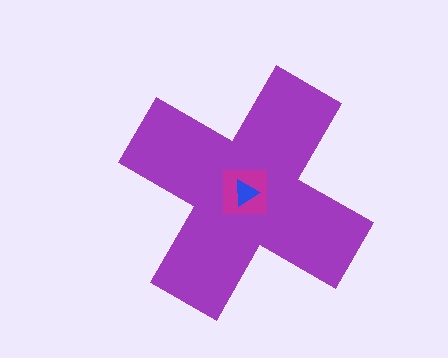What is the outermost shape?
The purple cross.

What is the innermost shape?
The blue triangle.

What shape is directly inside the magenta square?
The blue triangle.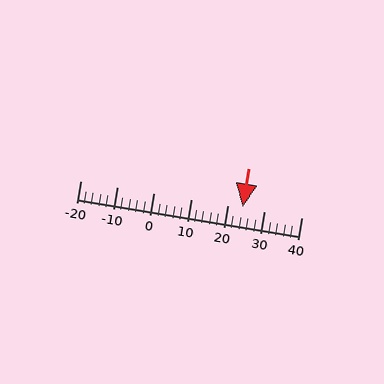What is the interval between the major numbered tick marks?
The major tick marks are spaced 10 units apart.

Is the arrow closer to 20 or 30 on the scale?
The arrow is closer to 20.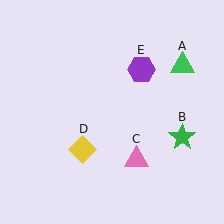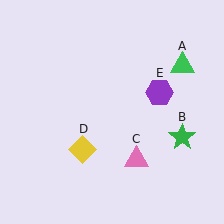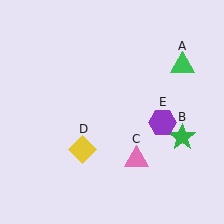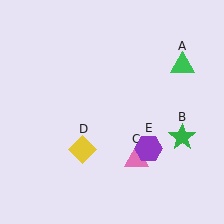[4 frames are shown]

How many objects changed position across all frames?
1 object changed position: purple hexagon (object E).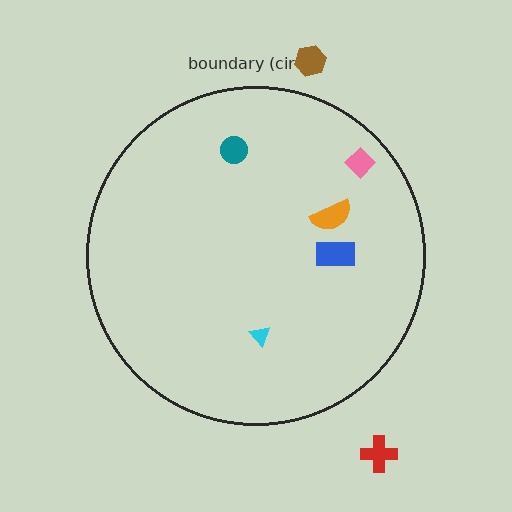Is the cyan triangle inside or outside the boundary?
Inside.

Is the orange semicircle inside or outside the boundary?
Inside.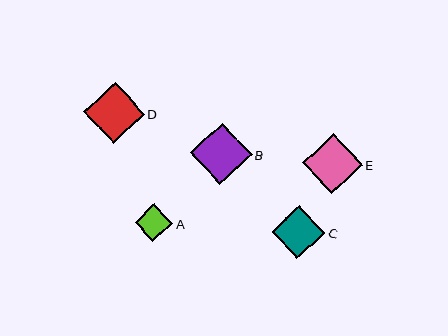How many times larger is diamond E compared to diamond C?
Diamond E is approximately 1.1 times the size of diamond C.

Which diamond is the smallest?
Diamond A is the smallest with a size of approximately 37 pixels.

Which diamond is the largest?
Diamond B is the largest with a size of approximately 62 pixels.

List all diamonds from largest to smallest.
From largest to smallest: B, D, E, C, A.